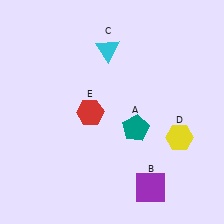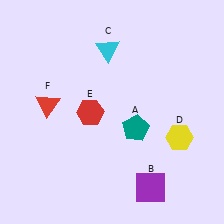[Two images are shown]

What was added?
A red triangle (F) was added in Image 2.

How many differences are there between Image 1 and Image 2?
There is 1 difference between the two images.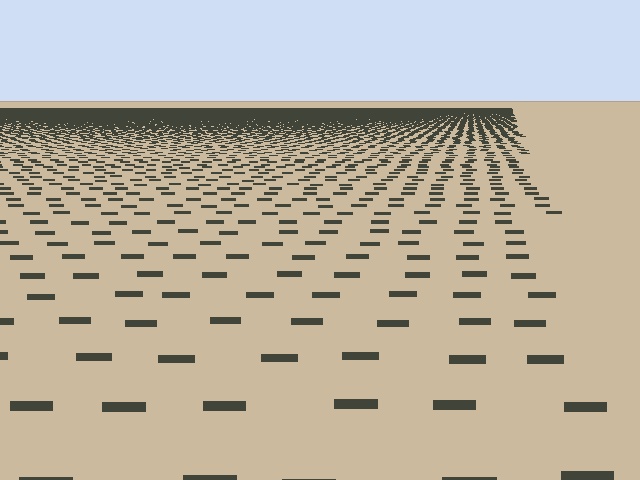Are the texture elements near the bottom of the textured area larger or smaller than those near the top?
Larger. Near the bottom, elements are closer to the viewer and appear at a bigger on-screen size.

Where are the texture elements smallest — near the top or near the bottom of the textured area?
Near the top.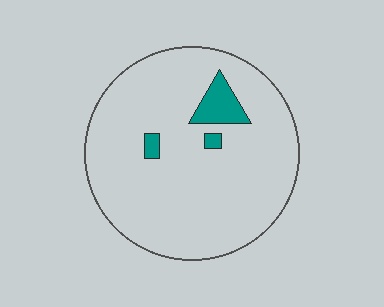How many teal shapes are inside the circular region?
3.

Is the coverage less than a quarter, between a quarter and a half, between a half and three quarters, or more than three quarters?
Less than a quarter.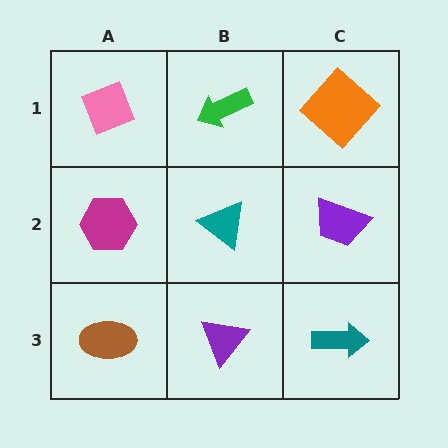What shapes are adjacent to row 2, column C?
An orange diamond (row 1, column C), a teal arrow (row 3, column C), a teal triangle (row 2, column B).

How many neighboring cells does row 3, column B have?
3.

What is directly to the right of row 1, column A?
A green arrow.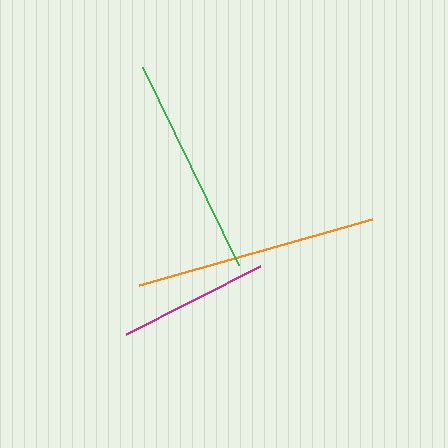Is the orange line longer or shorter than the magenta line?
The orange line is longer than the magenta line.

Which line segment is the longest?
The orange line is the longest at approximately 241 pixels.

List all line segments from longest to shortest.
From longest to shortest: orange, green, magenta.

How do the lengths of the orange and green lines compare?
The orange and green lines are approximately the same length.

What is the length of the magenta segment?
The magenta segment is approximately 150 pixels long.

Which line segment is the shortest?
The magenta line is the shortest at approximately 150 pixels.